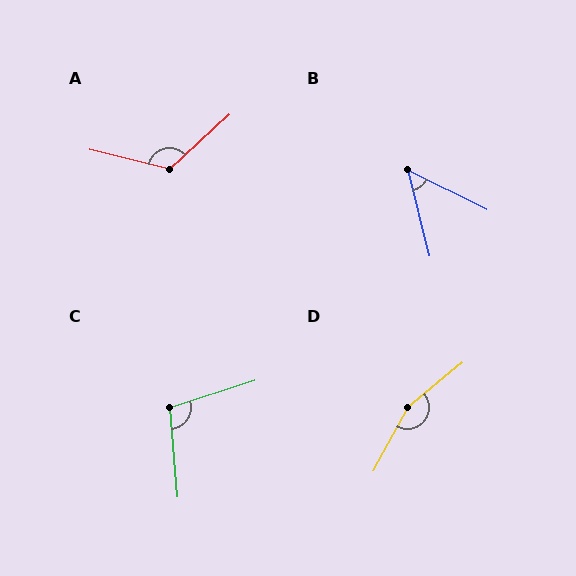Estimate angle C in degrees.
Approximately 103 degrees.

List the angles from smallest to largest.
B (50°), C (103°), A (124°), D (158°).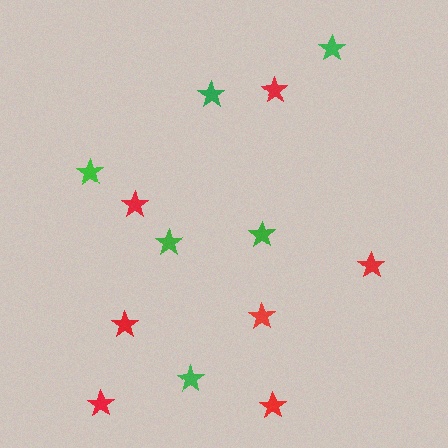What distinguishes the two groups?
There are 2 groups: one group of green stars (6) and one group of red stars (7).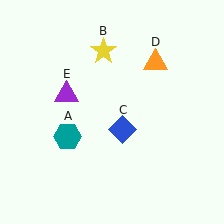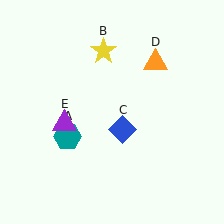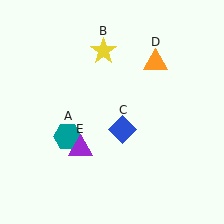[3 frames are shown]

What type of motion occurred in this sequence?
The purple triangle (object E) rotated counterclockwise around the center of the scene.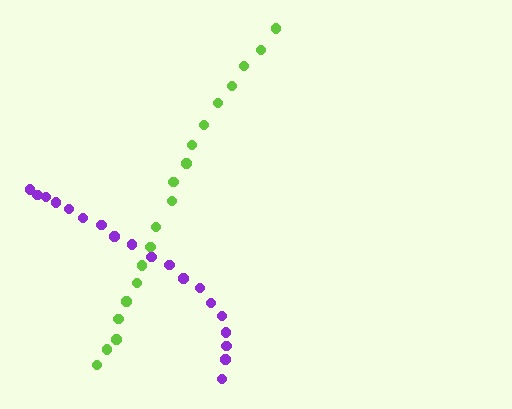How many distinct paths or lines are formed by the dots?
There are 2 distinct paths.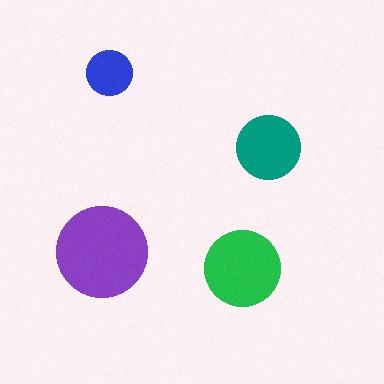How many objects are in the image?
There are 4 objects in the image.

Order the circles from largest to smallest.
the purple one, the green one, the teal one, the blue one.